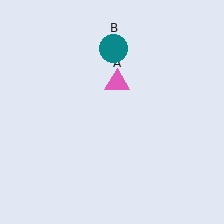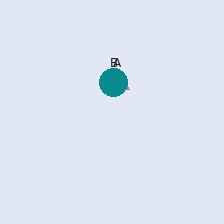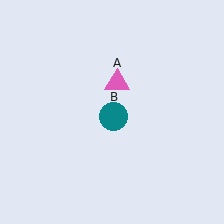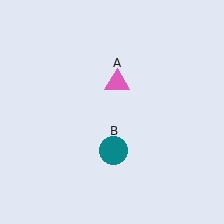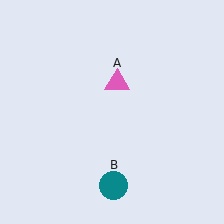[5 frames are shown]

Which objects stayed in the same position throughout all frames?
Pink triangle (object A) remained stationary.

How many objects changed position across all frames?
1 object changed position: teal circle (object B).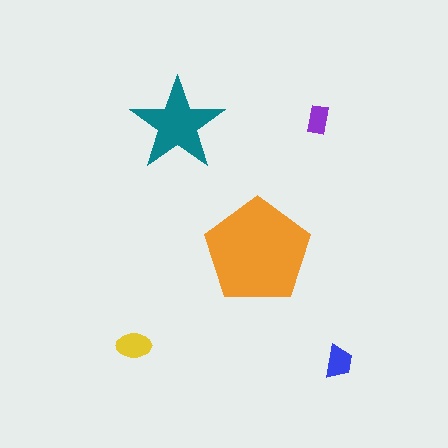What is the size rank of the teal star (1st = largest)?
2nd.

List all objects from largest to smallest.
The orange pentagon, the teal star, the yellow ellipse, the blue trapezoid, the purple rectangle.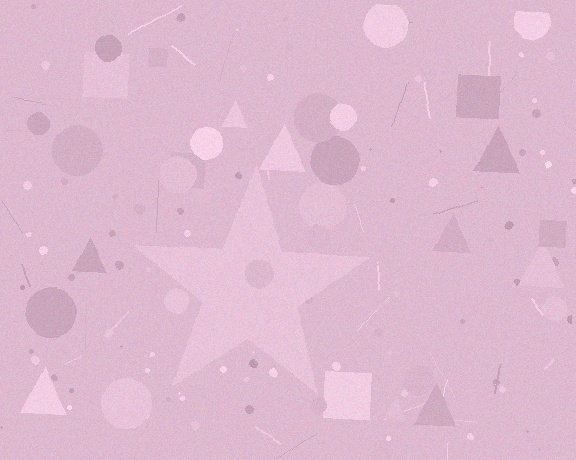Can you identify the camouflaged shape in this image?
The camouflaged shape is a star.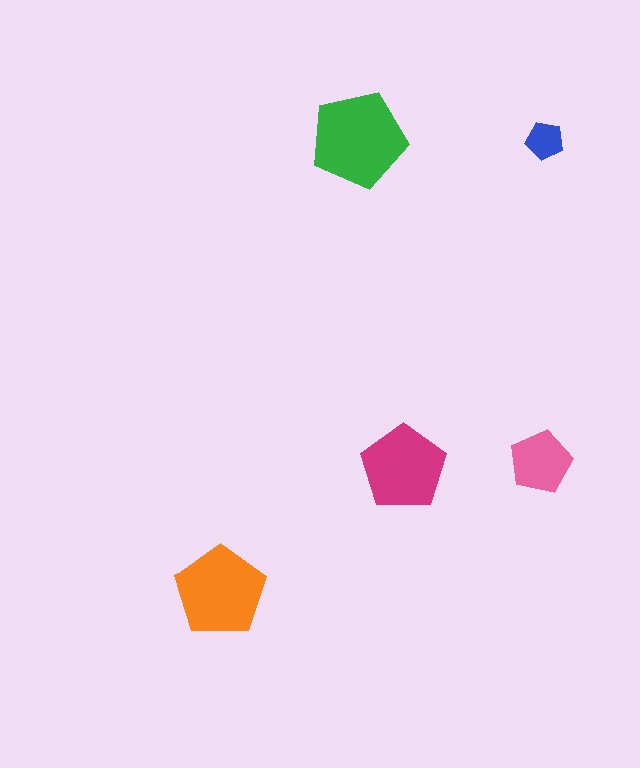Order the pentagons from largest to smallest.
the green one, the orange one, the magenta one, the pink one, the blue one.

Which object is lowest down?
The orange pentagon is bottommost.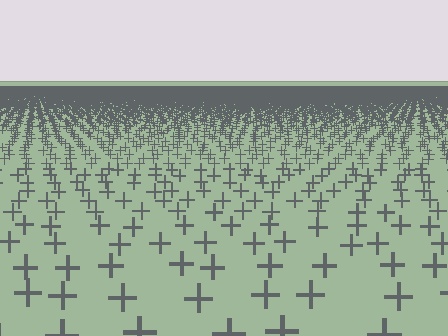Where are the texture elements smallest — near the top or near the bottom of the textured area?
Near the top.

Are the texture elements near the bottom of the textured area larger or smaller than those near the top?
Larger. Near the bottom, elements are closer to the viewer and appear at a bigger on-screen size.